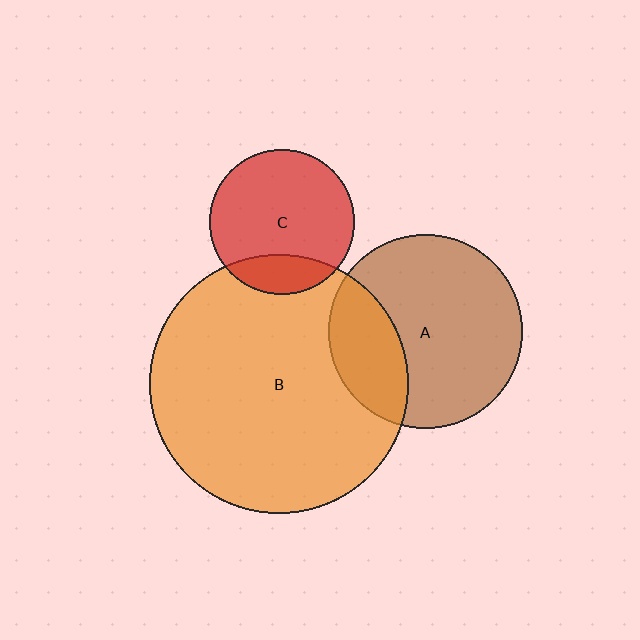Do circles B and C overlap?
Yes.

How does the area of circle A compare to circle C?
Approximately 1.8 times.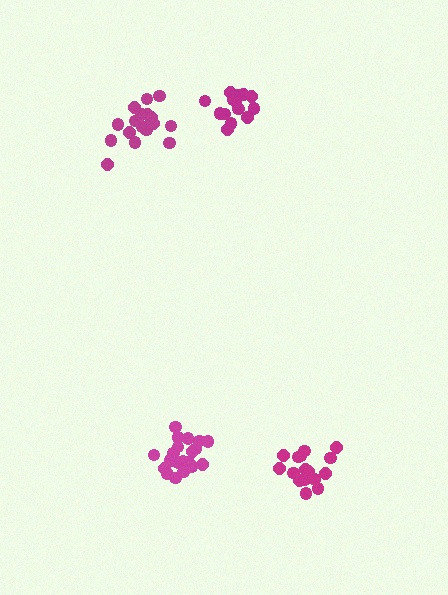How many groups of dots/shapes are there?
There are 4 groups.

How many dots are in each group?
Group 1: 21 dots, Group 2: 15 dots, Group 3: 18 dots, Group 4: 19 dots (73 total).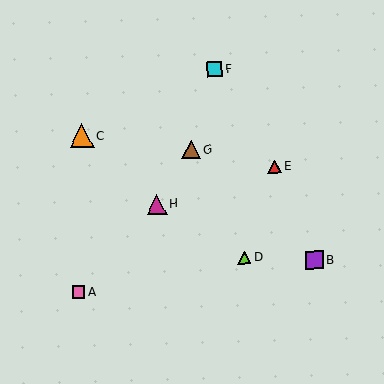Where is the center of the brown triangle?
The center of the brown triangle is at (191, 150).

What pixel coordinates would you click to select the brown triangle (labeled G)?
Click at (191, 150) to select the brown triangle G.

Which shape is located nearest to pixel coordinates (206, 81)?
The cyan square (labeled F) at (215, 70) is nearest to that location.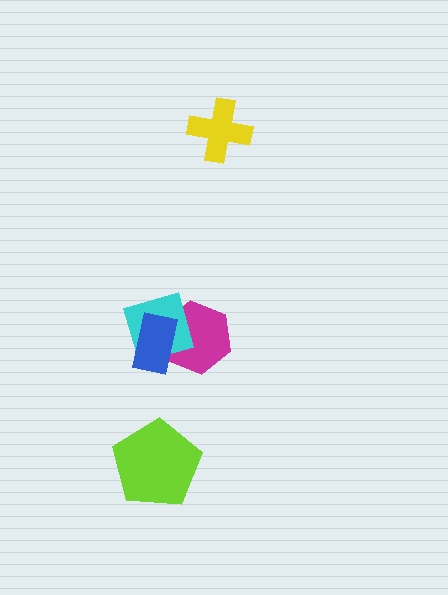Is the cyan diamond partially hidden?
Yes, it is partially covered by another shape.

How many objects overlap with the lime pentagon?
0 objects overlap with the lime pentagon.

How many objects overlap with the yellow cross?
0 objects overlap with the yellow cross.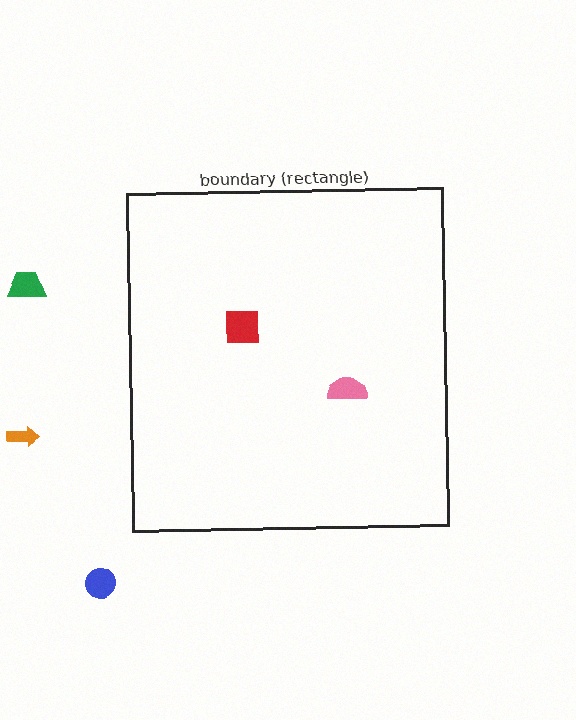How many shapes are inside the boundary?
2 inside, 3 outside.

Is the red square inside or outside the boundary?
Inside.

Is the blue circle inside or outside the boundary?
Outside.